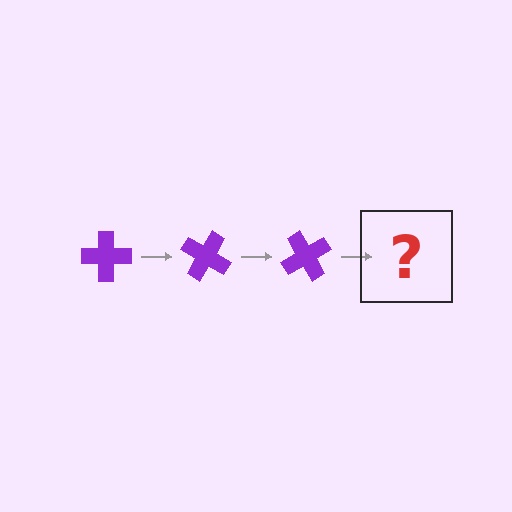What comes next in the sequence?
The next element should be a purple cross rotated 90 degrees.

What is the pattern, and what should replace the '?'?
The pattern is that the cross rotates 30 degrees each step. The '?' should be a purple cross rotated 90 degrees.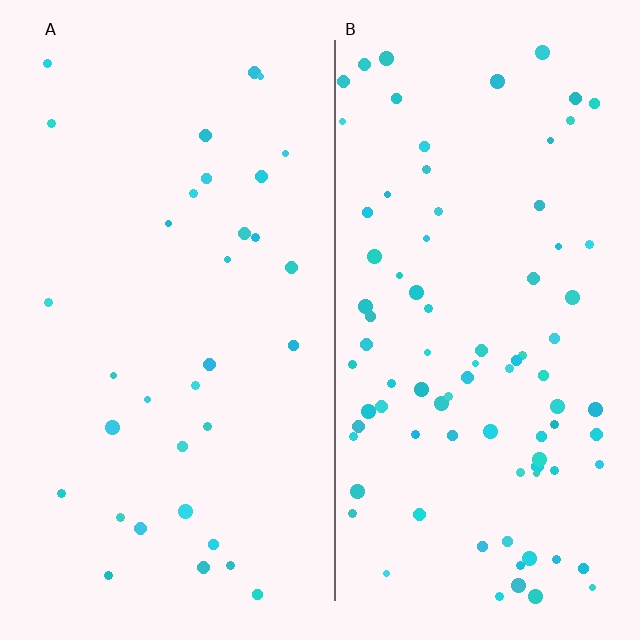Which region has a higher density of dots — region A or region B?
B (the right).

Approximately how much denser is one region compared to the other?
Approximately 2.6× — region B over region A.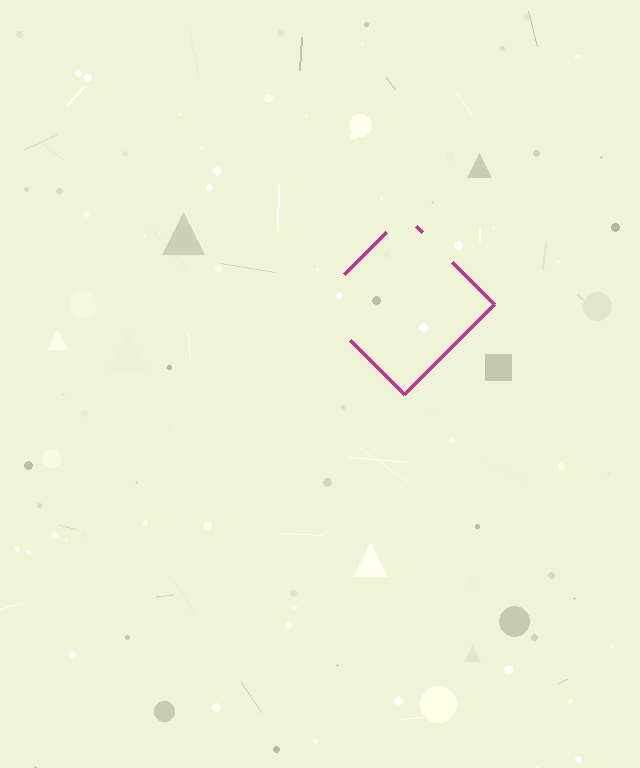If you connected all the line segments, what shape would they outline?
They would outline a diamond.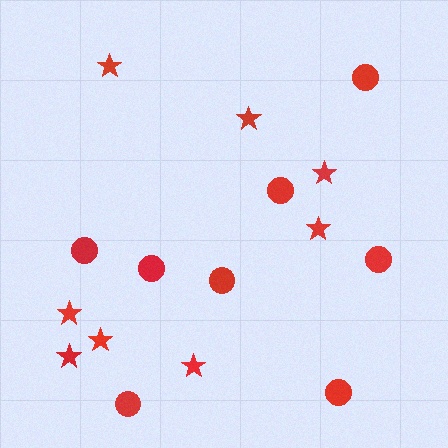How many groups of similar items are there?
There are 2 groups: one group of circles (8) and one group of stars (8).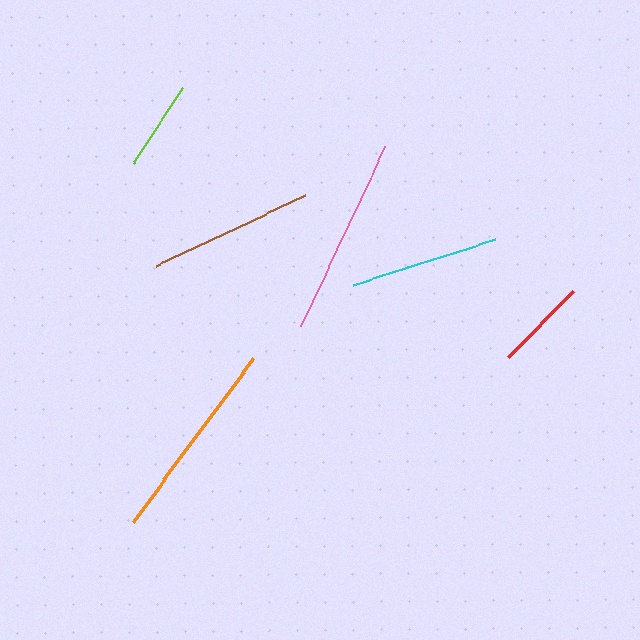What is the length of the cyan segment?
The cyan segment is approximately 149 pixels long.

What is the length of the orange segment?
The orange segment is approximately 204 pixels long.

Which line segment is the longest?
The orange line is the longest at approximately 204 pixels.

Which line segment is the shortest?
The lime line is the shortest at approximately 90 pixels.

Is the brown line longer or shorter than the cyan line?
The brown line is longer than the cyan line.